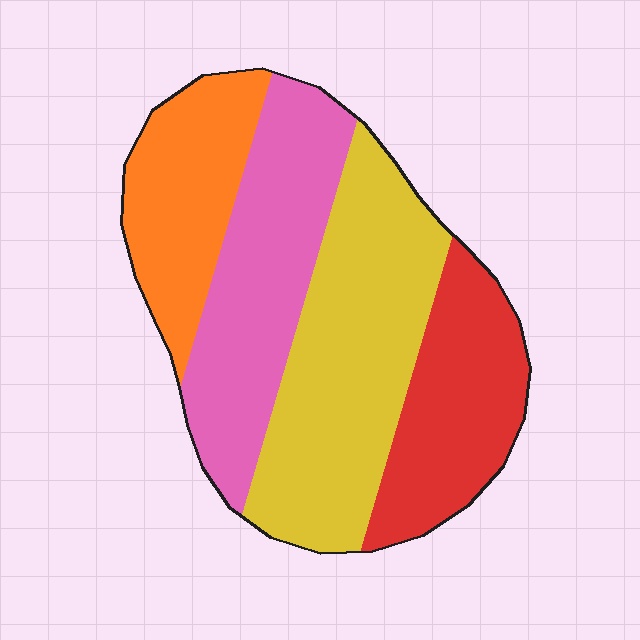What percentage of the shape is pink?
Pink covers about 25% of the shape.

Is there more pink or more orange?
Pink.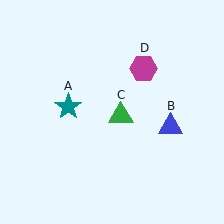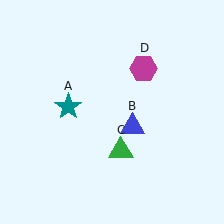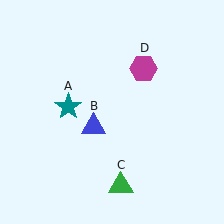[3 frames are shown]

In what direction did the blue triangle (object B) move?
The blue triangle (object B) moved left.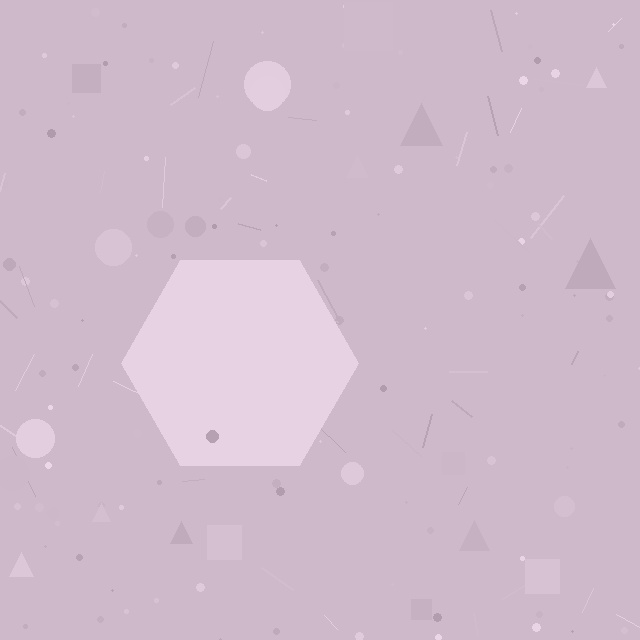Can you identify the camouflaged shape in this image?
The camouflaged shape is a hexagon.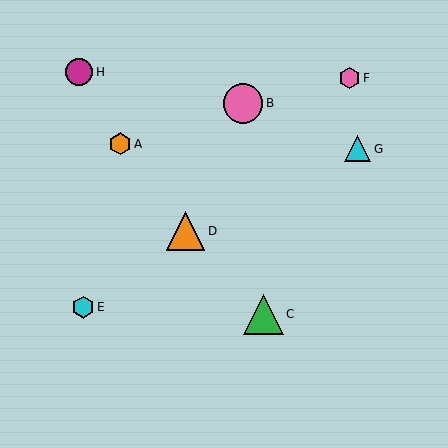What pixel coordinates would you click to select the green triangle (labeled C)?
Click at (263, 314) to select the green triangle C.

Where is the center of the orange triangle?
The center of the orange triangle is at (185, 231).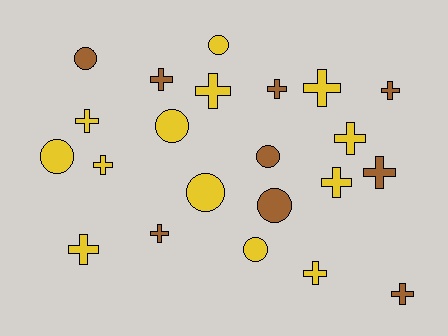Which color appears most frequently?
Yellow, with 13 objects.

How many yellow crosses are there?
There are 8 yellow crosses.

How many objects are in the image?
There are 22 objects.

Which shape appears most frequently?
Cross, with 14 objects.